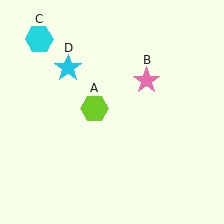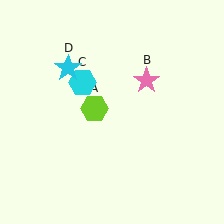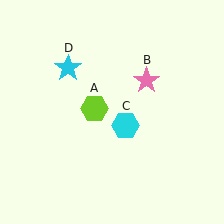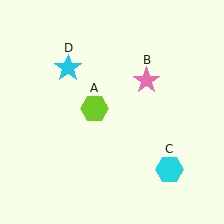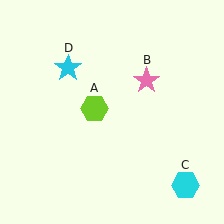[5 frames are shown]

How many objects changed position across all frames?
1 object changed position: cyan hexagon (object C).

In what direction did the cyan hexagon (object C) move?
The cyan hexagon (object C) moved down and to the right.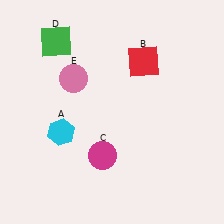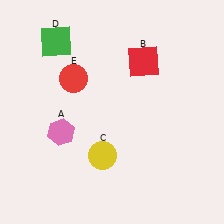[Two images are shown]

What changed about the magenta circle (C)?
In Image 1, C is magenta. In Image 2, it changed to yellow.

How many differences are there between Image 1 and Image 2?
There are 3 differences between the two images.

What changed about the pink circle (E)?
In Image 1, E is pink. In Image 2, it changed to red.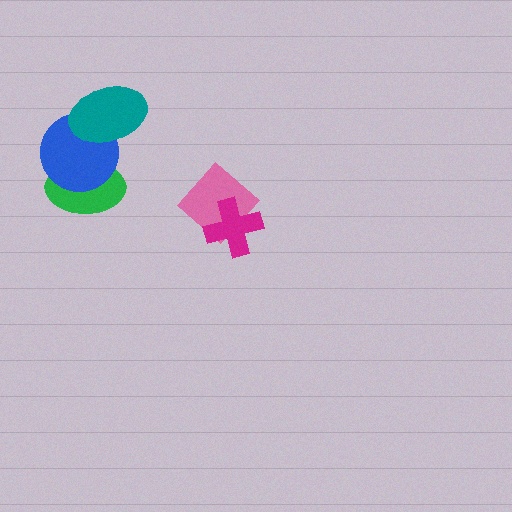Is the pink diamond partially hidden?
Yes, it is partially covered by another shape.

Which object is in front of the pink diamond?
The magenta cross is in front of the pink diamond.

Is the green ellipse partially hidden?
Yes, it is partially covered by another shape.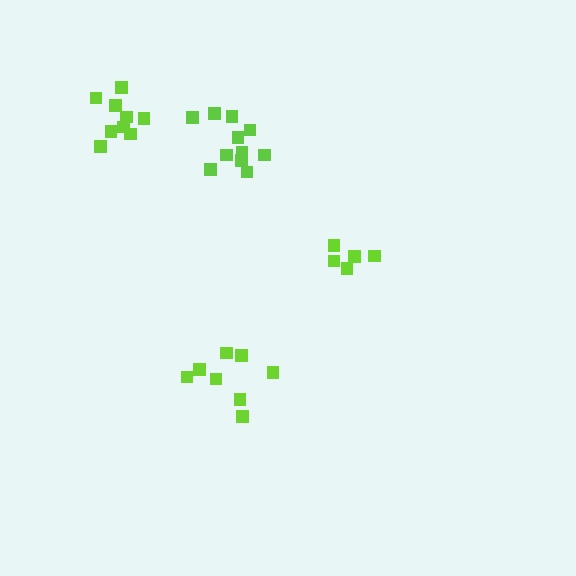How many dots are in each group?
Group 1: 9 dots, Group 2: 11 dots, Group 3: 5 dots, Group 4: 8 dots (33 total).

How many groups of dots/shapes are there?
There are 4 groups.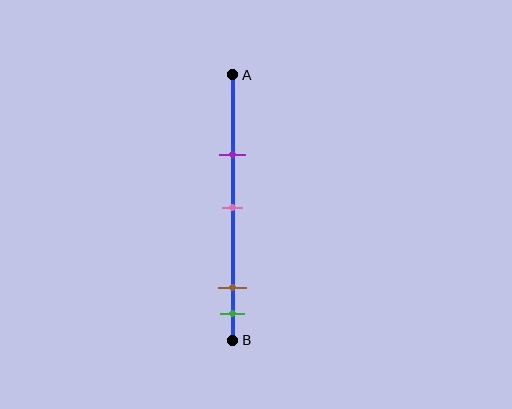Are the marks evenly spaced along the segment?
No, the marks are not evenly spaced.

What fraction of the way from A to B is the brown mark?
The brown mark is approximately 80% (0.8) of the way from A to B.